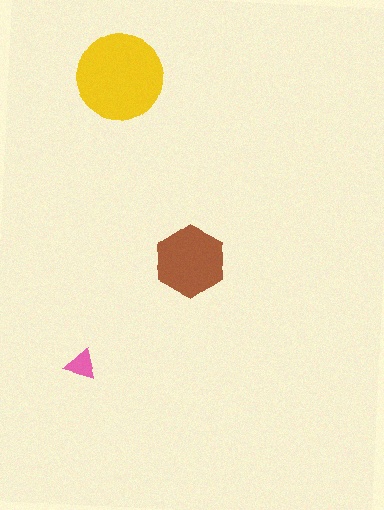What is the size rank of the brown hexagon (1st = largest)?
2nd.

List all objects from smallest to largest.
The pink triangle, the brown hexagon, the yellow circle.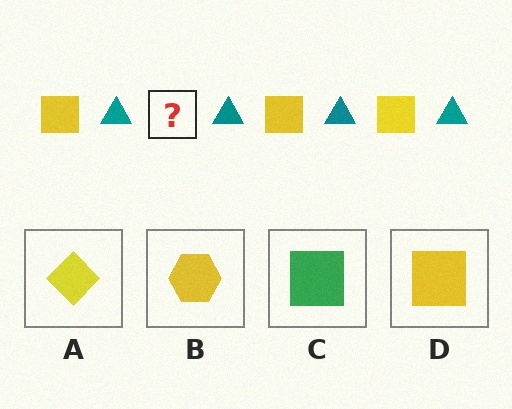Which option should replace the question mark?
Option D.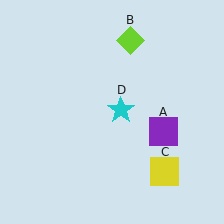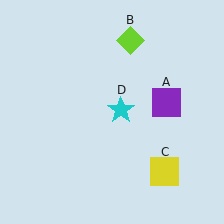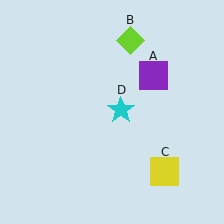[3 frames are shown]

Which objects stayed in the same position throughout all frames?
Lime diamond (object B) and yellow square (object C) and cyan star (object D) remained stationary.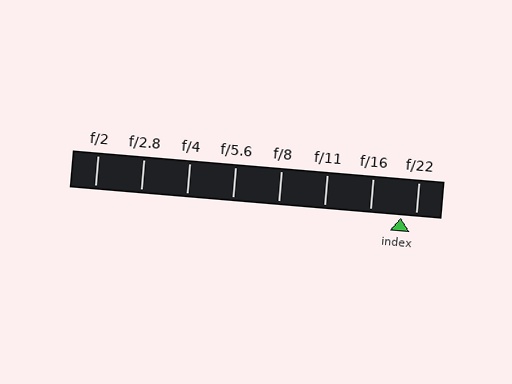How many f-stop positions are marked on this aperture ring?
There are 8 f-stop positions marked.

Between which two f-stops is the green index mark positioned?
The index mark is between f/16 and f/22.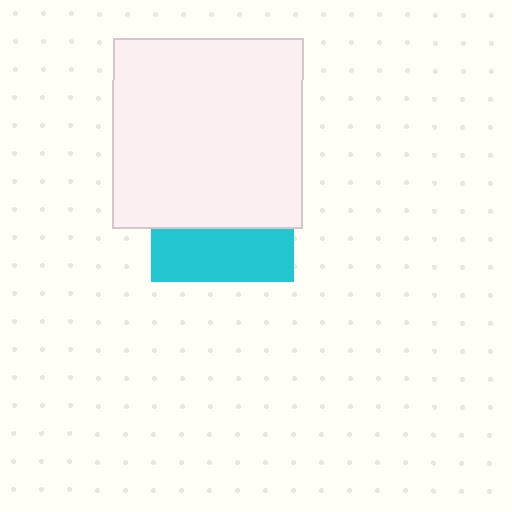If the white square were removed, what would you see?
You would see the complete cyan square.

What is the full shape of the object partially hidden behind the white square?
The partially hidden object is a cyan square.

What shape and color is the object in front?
The object in front is a white square.